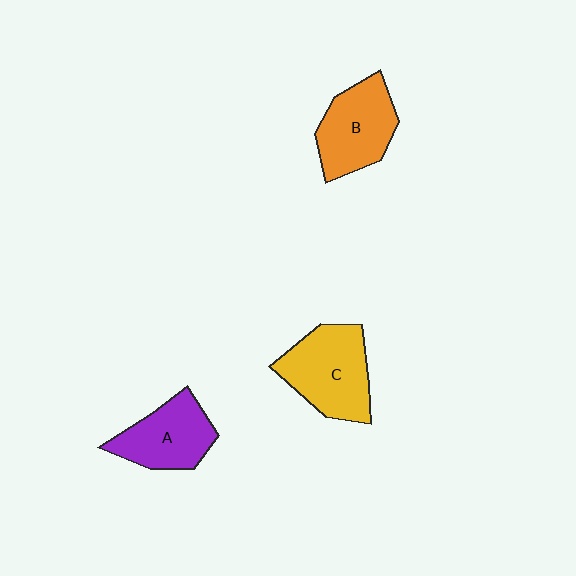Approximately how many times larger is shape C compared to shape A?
Approximately 1.3 times.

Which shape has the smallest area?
Shape A (purple).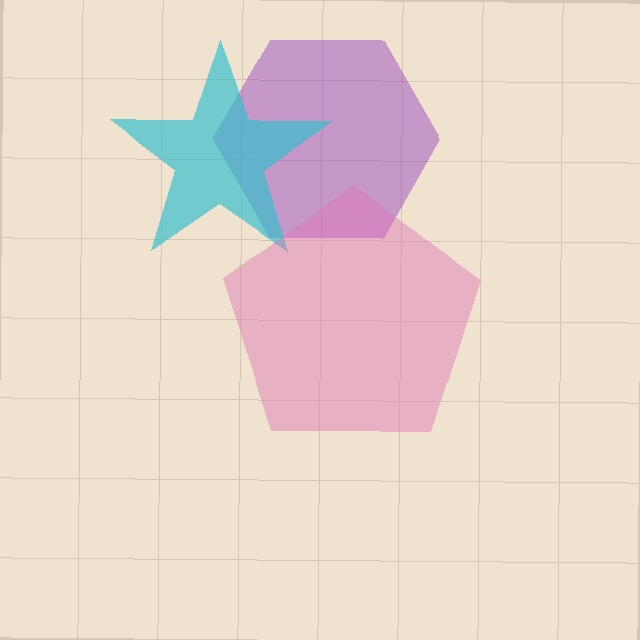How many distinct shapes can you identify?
There are 3 distinct shapes: a purple hexagon, a cyan star, a pink pentagon.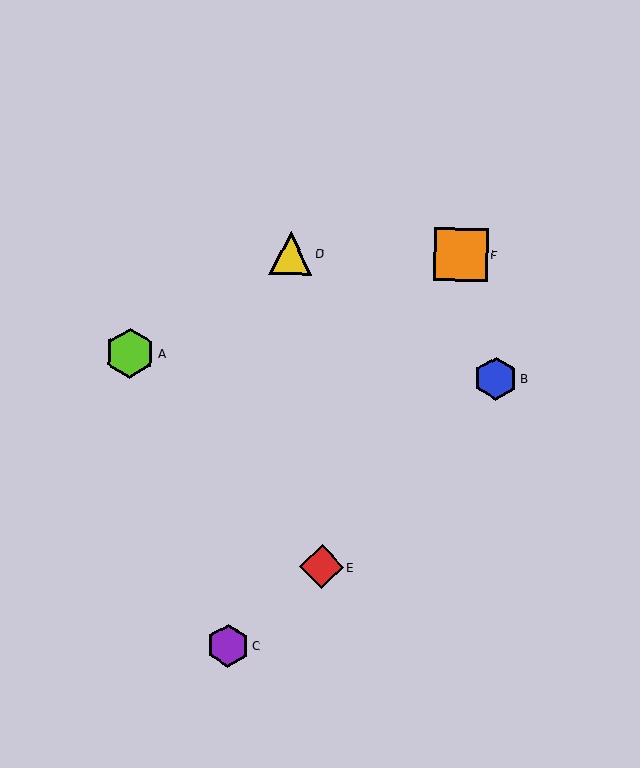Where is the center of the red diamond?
The center of the red diamond is at (321, 567).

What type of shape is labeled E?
Shape E is a red diamond.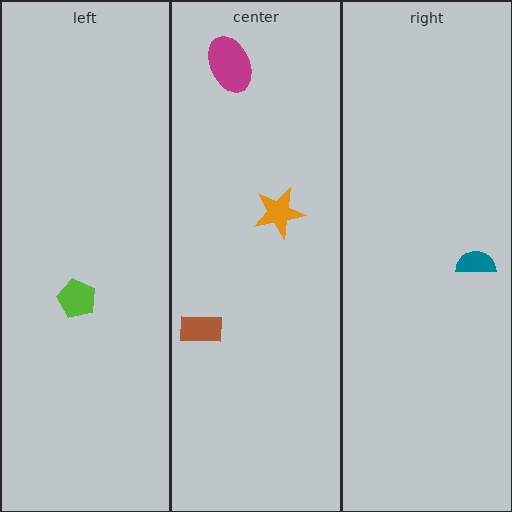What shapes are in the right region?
The teal semicircle.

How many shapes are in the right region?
1.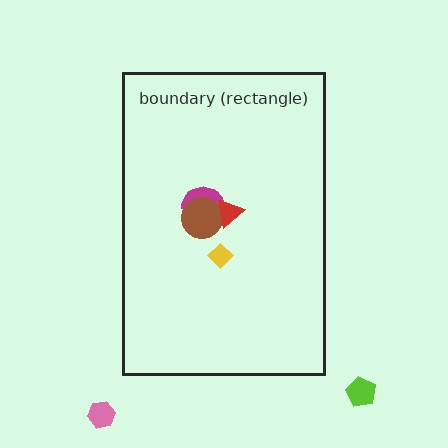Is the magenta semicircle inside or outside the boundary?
Inside.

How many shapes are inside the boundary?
4 inside, 2 outside.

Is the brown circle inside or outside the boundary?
Inside.